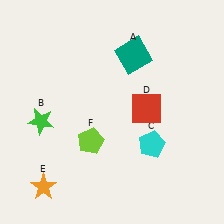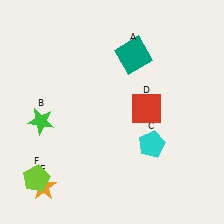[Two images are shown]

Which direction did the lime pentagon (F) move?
The lime pentagon (F) moved left.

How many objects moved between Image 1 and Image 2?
1 object moved between the two images.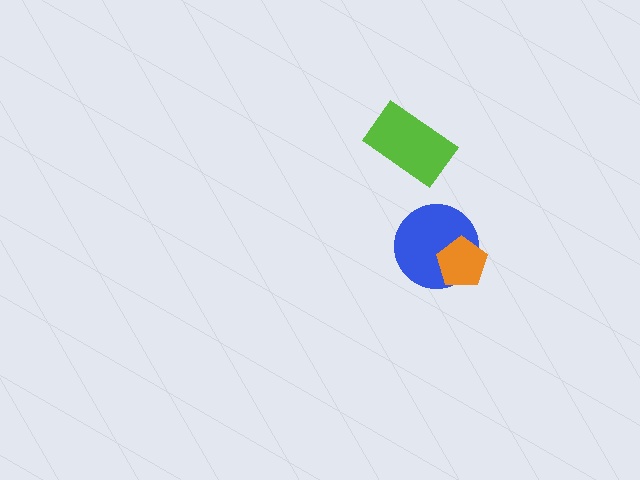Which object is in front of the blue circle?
The orange pentagon is in front of the blue circle.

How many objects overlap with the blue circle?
1 object overlaps with the blue circle.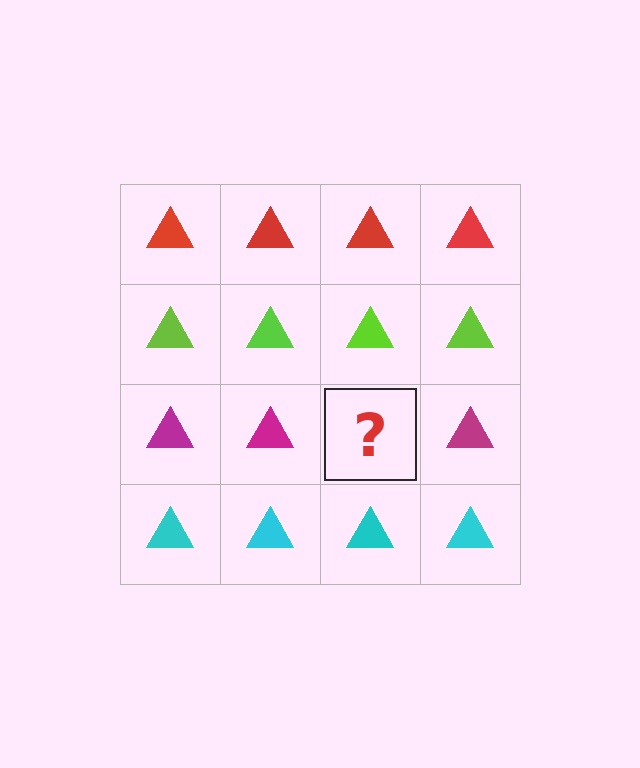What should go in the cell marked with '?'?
The missing cell should contain a magenta triangle.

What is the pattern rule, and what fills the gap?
The rule is that each row has a consistent color. The gap should be filled with a magenta triangle.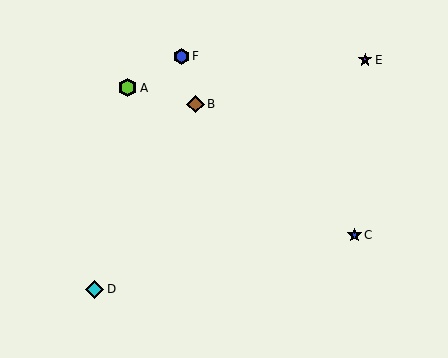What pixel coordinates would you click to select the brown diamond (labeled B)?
Click at (196, 104) to select the brown diamond B.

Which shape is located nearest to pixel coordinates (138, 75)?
The lime hexagon (labeled A) at (127, 88) is nearest to that location.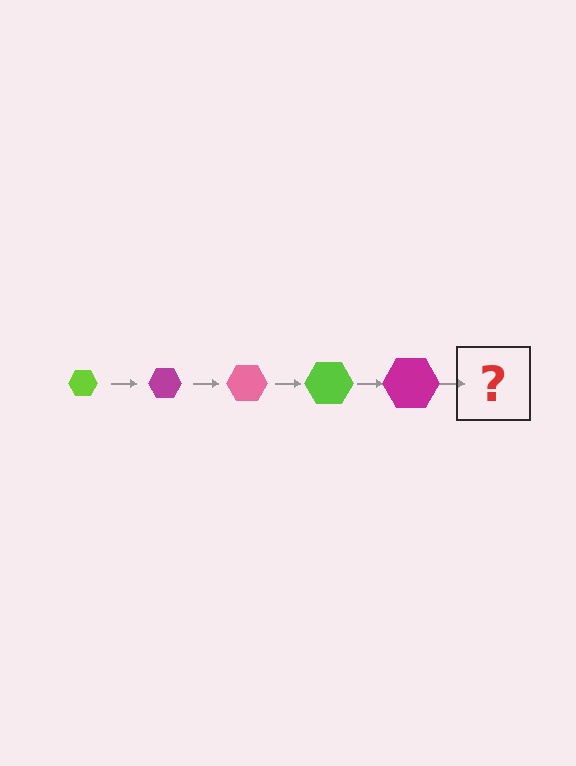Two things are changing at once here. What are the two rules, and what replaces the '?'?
The two rules are that the hexagon grows larger each step and the color cycles through lime, magenta, and pink. The '?' should be a pink hexagon, larger than the previous one.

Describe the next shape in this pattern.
It should be a pink hexagon, larger than the previous one.